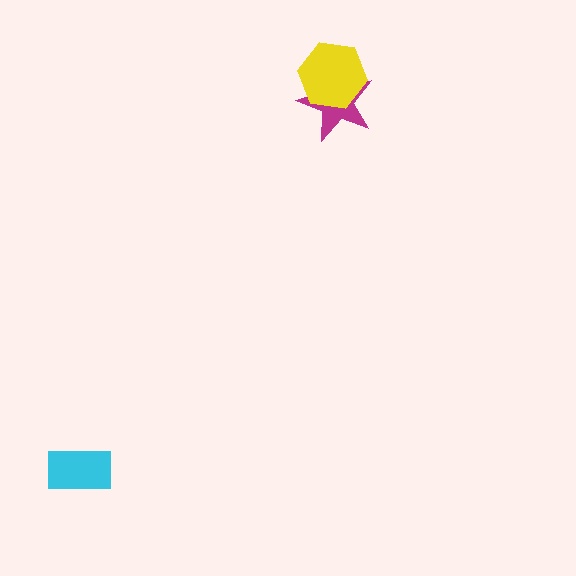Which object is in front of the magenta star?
The yellow hexagon is in front of the magenta star.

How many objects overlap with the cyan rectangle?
0 objects overlap with the cyan rectangle.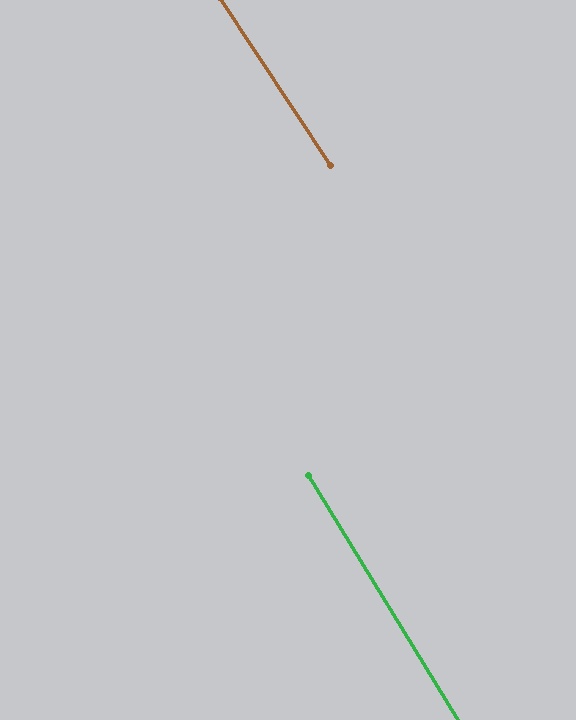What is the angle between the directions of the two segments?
Approximately 2 degrees.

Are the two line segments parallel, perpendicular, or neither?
Parallel — their directions differ by only 1.8°.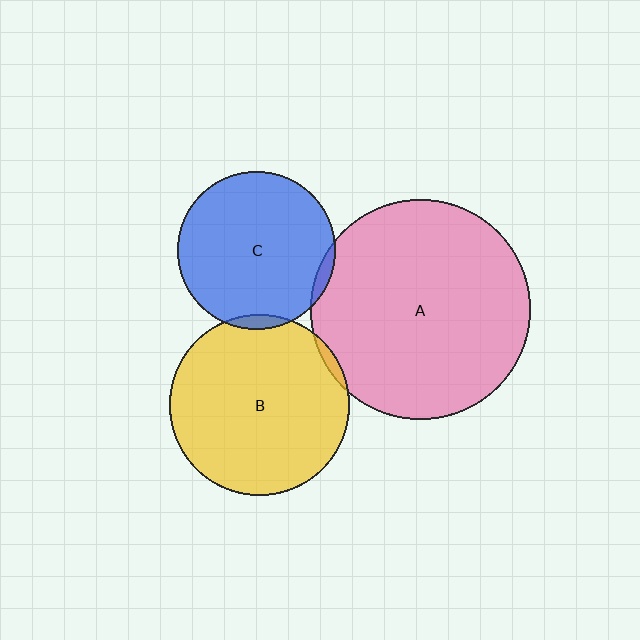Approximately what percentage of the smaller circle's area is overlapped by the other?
Approximately 5%.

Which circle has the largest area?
Circle A (pink).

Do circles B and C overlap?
Yes.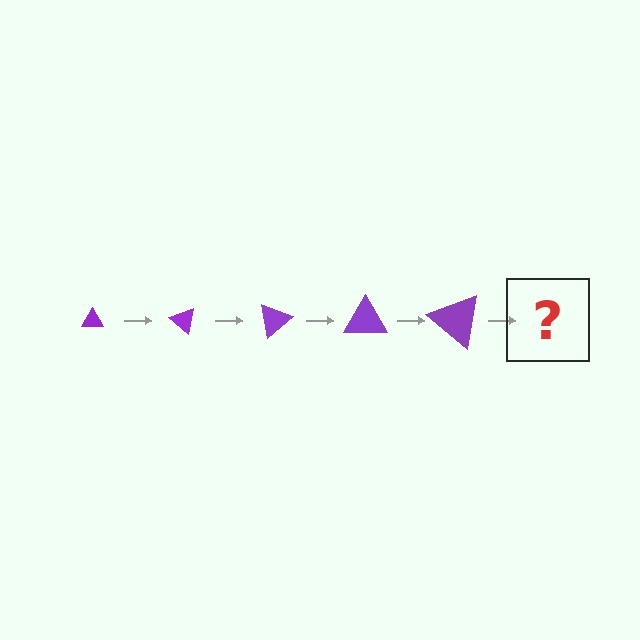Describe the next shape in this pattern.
It should be a triangle, larger than the previous one and rotated 200 degrees from the start.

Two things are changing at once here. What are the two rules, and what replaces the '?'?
The two rules are that the triangle grows larger each step and it rotates 40 degrees each step. The '?' should be a triangle, larger than the previous one and rotated 200 degrees from the start.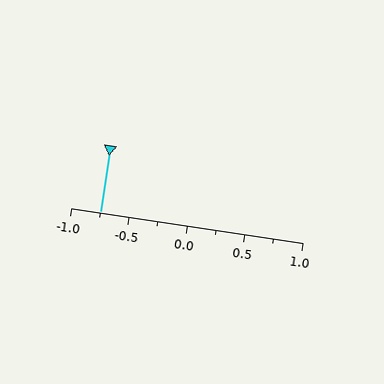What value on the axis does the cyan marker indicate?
The marker indicates approximately -0.75.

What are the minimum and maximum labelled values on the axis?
The axis runs from -1.0 to 1.0.